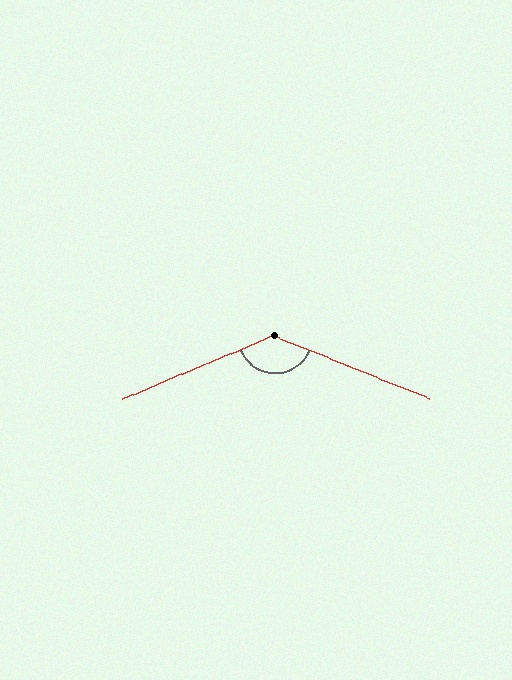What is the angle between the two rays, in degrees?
Approximately 135 degrees.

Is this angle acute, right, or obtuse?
It is obtuse.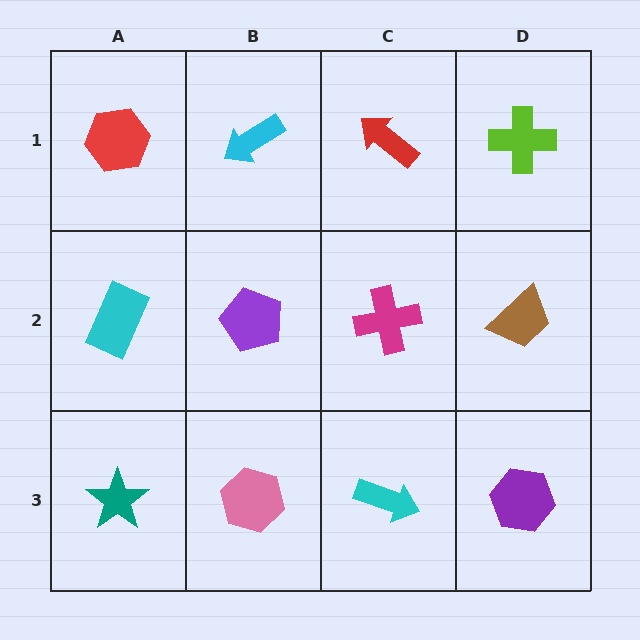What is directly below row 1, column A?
A cyan rectangle.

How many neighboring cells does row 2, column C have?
4.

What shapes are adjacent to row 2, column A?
A red hexagon (row 1, column A), a teal star (row 3, column A), a purple pentagon (row 2, column B).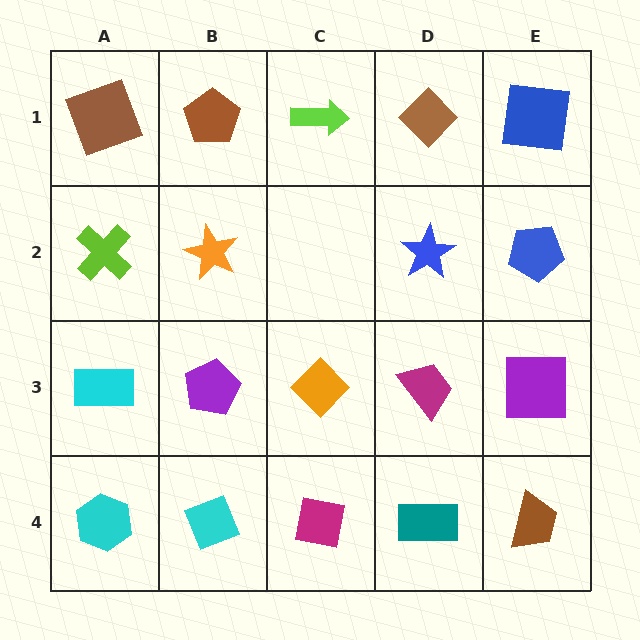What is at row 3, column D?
A magenta trapezoid.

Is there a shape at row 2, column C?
No, that cell is empty.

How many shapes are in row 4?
5 shapes.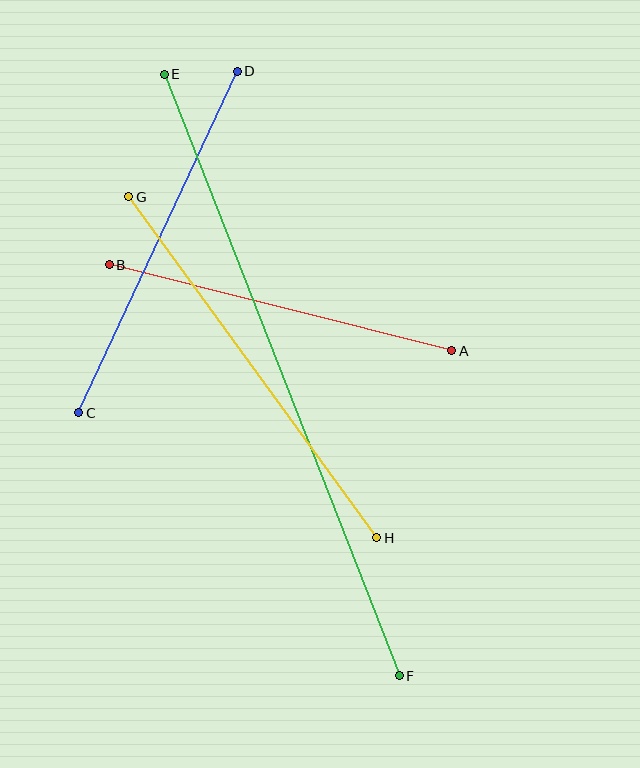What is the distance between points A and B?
The distance is approximately 353 pixels.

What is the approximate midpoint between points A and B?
The midpoint is at approximately (281, 308) pixels.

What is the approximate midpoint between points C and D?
The midpoint is at approximately (158, 242) pixels.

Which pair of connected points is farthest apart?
Points E and F are farthest apart.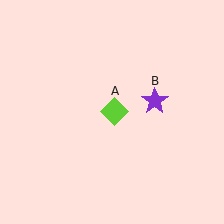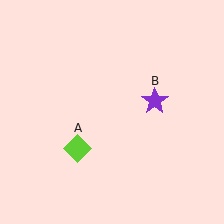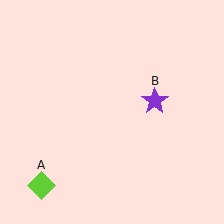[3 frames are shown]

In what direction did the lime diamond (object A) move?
The lime diamond (object A) moved down and to the left.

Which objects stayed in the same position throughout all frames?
Purple star (object B) remained stationary.